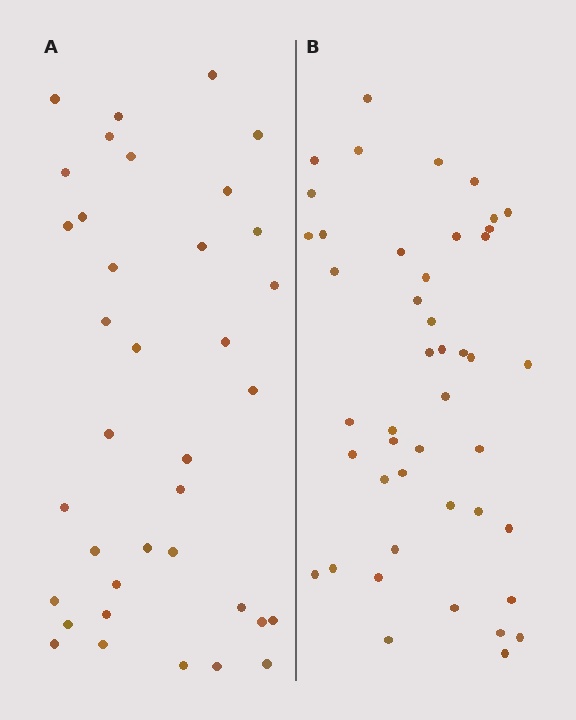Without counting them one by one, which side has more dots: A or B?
Region B (the right region) has more dots.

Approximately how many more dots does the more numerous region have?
Region B has roughly 8 or so more dots than region A.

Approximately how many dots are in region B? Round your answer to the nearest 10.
About 40 dots. (The exact count is 45, which rounds to 40.)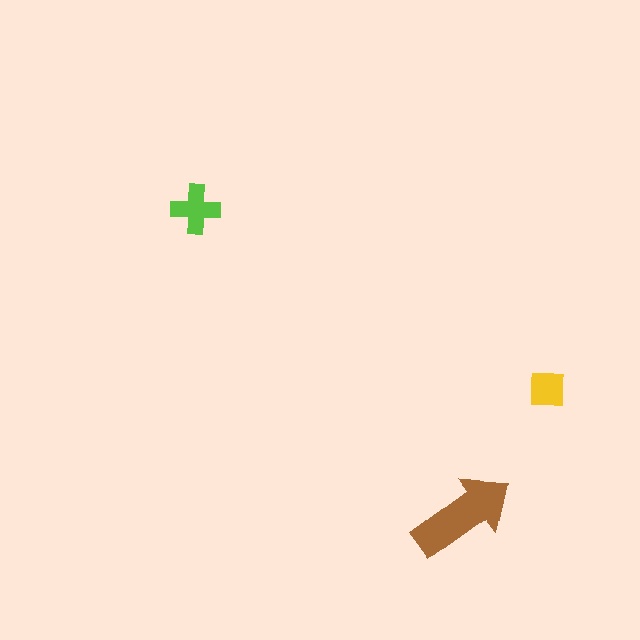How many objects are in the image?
There are 3 objects in the image.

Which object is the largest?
The brown arrow.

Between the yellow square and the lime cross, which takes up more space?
The lime cross.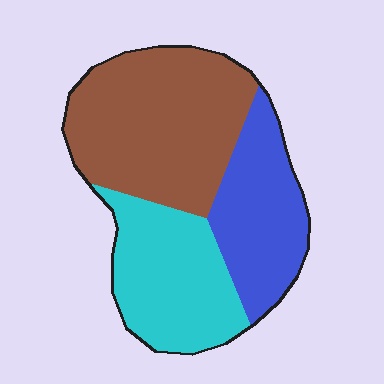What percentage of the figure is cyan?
Cyan takes up about one third (1/3) of the figure.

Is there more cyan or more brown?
Brown.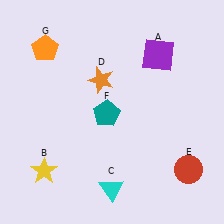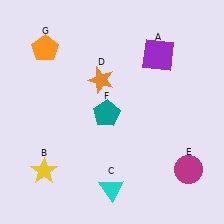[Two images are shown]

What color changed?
The circle (E) changed from red in Image 1 to magenta in Image 2.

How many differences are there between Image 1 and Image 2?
There is 1 difference between the two images.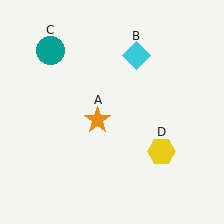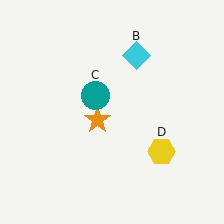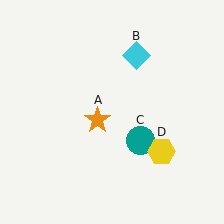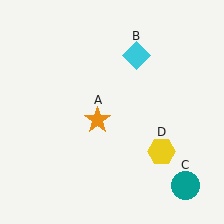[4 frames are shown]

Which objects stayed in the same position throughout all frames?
Orange star (object A) and cyan diamond (object B) and yellow hexagon (object D) remained stationary.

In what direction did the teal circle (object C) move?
The teal circle (object C) moved down and to the right.